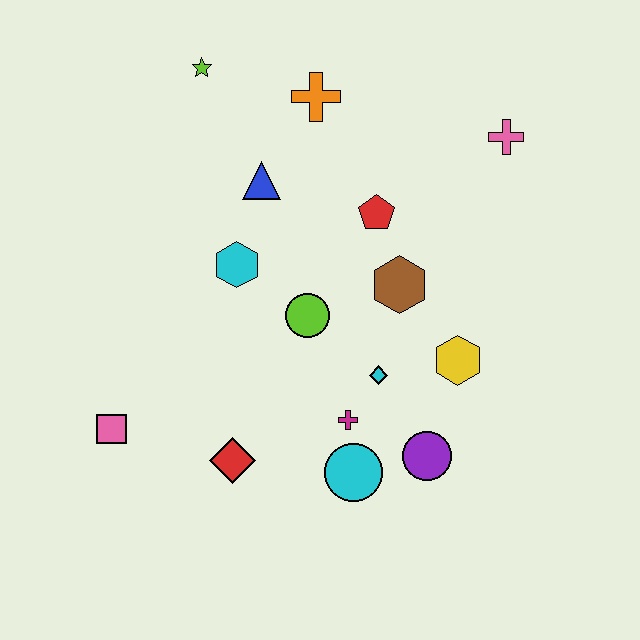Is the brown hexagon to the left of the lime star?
No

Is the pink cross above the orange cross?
No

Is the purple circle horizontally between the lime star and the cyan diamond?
No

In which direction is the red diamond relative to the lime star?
The red diamond is below the lime star.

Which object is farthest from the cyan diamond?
The lime star is farthest from the cyan diamond.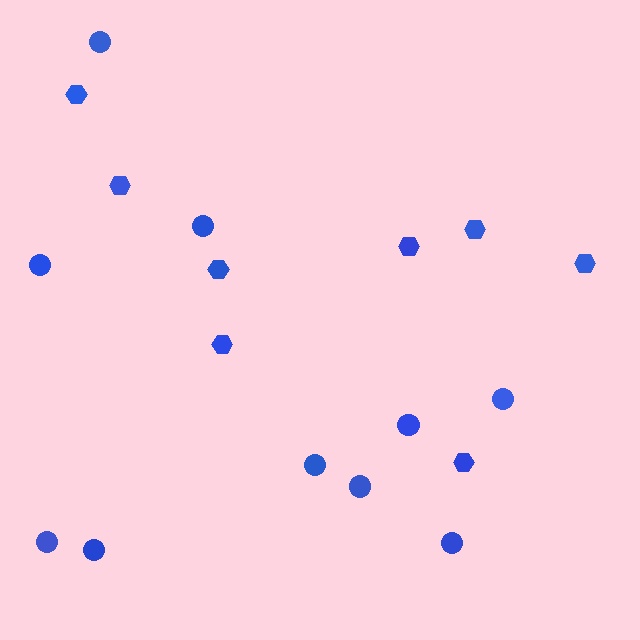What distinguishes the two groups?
There are 2 groups: one group of hexagons (8) and one group of circles (10).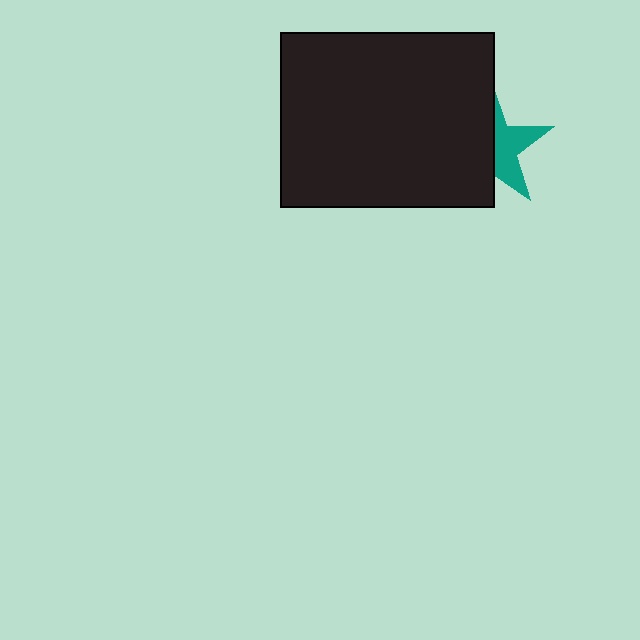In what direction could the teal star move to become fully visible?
The teal star could move right. That would shift it out from behind the black rectangle entirely.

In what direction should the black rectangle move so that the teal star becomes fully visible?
The black rectangle should move left. That is the shortest direction to clear the overlap and leave the teal star fully visible.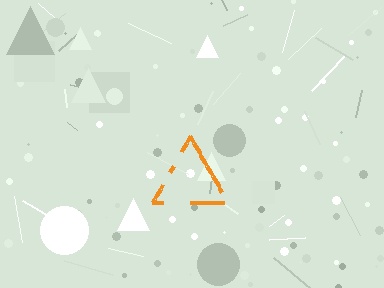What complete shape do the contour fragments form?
The contour fragments form a triangle.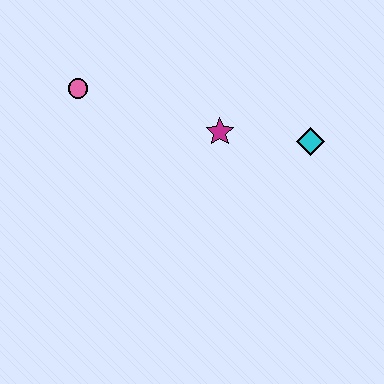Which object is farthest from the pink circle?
The cyan diamond is farthest from the pink circle.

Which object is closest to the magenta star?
The cyan diamond is closest to the magenta star.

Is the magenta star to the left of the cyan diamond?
Yes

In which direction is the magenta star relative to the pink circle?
The magenta star is to the right of the pink circle.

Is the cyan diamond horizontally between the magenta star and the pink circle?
No